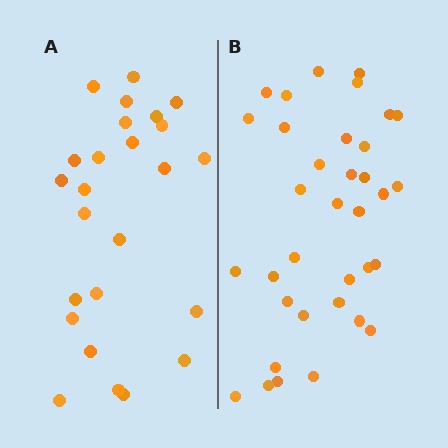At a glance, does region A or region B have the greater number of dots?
Region B (the right region) has more dots.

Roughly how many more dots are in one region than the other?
Region B has roughly 10 or so more dots than region A.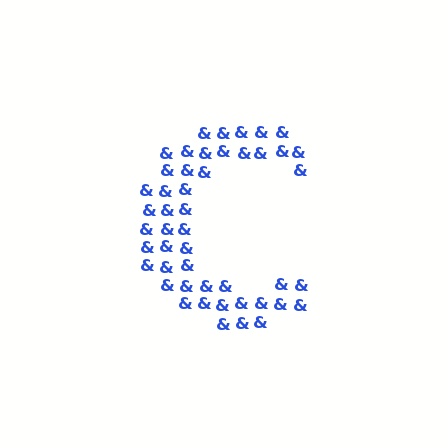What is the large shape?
The large shape is the letter C.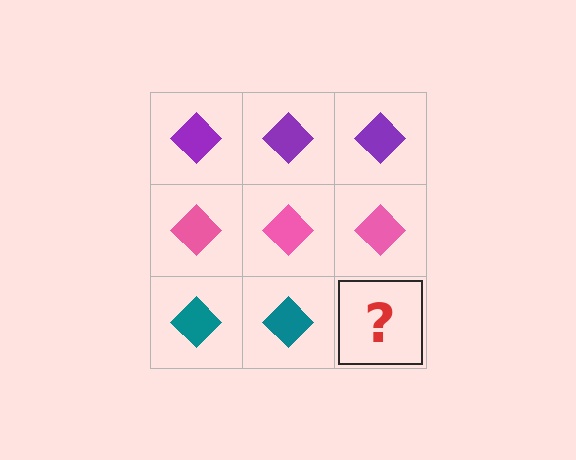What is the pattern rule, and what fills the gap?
The rule is that each row has a consistent color. The gap should be filled with a teal diamond.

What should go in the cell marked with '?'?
The missing cell should contain a teal diamond.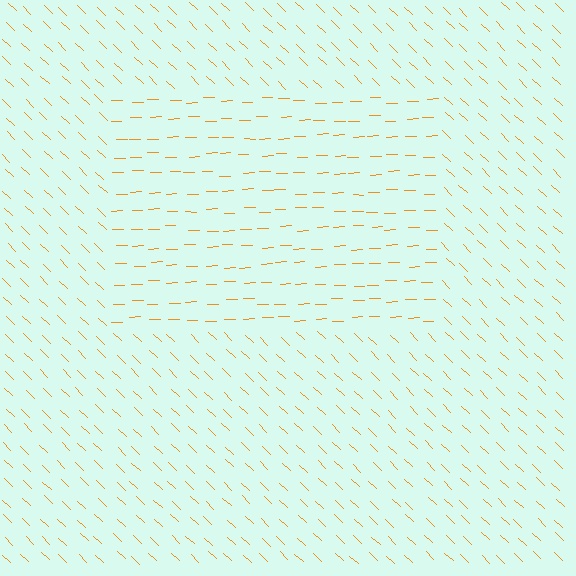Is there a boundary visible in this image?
Yes, there is a texture boundary formed by a change in line orientation.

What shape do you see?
I see a rectangle.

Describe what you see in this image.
The image is filled with small orange line segments. A rectangle region in the image has lines oriented differently from the surrounding lines, creating a visible texture boundary.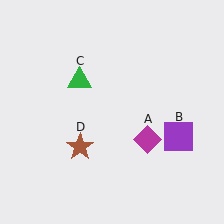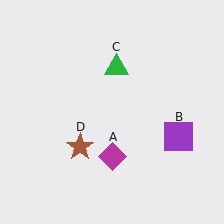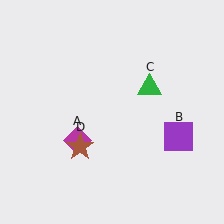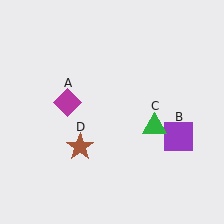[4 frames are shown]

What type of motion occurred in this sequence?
The magenta diamond (object A), green triangle (object C) rotated clockwise around the center of the scene.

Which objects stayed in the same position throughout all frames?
Purple square (object B) and brown star (object D) remained stationary.